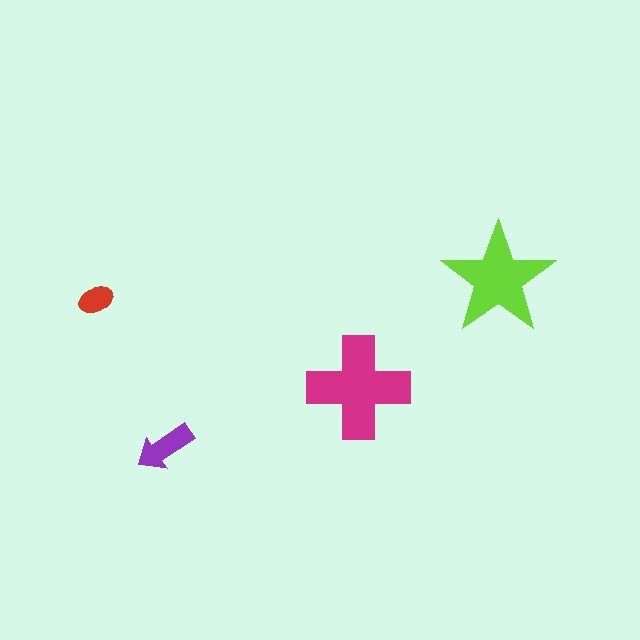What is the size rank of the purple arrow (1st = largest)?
3rd.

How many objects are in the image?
There are 4 objects in the image.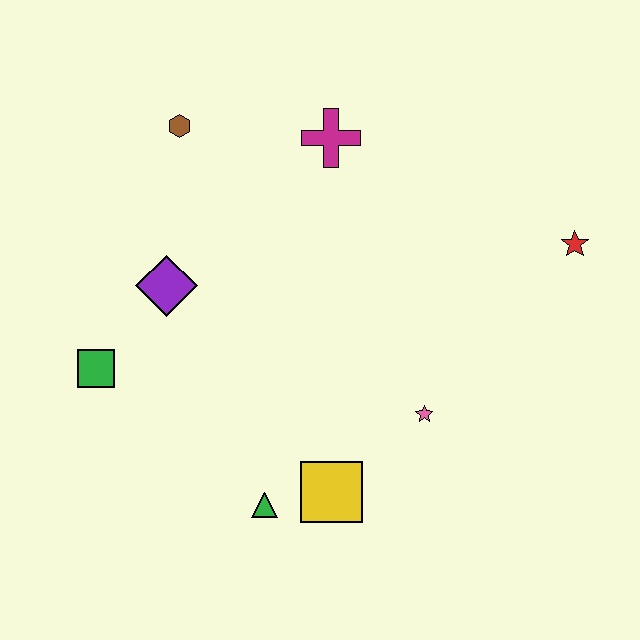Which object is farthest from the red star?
The green square is farthest from the red star.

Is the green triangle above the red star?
No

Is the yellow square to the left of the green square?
No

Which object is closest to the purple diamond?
The green square is closest to the purple diamond.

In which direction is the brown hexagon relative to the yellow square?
The brown hexagon is above the yellow square.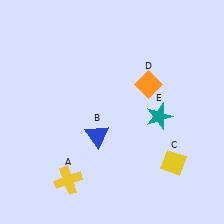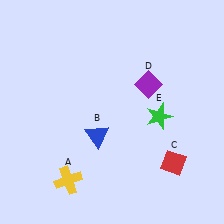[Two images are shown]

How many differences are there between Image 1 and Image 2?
There are 3 differences between the two images.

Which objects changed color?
C changed from yellow to red. D changed from orange to purple. E changed from teal to green.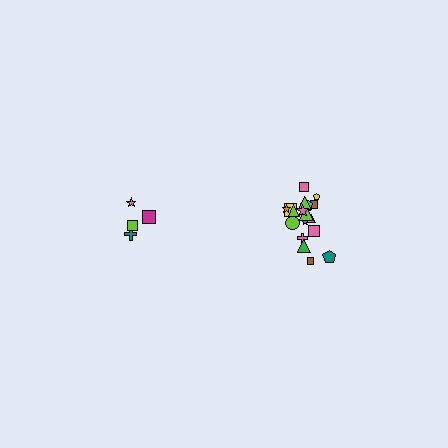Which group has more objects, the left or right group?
The right group.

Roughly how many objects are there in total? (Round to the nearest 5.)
Roughly 20 objects in total.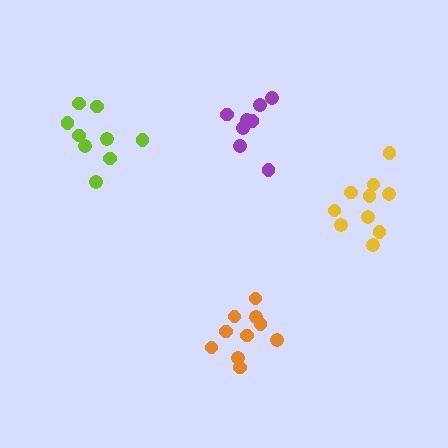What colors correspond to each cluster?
The clusters are colored: yellow, purple, orange, lime.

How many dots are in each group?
Group 1: 10 dots, Group 2: 8 dots, Group 3: 10 dots, Group 4: 9 dots (37 total).